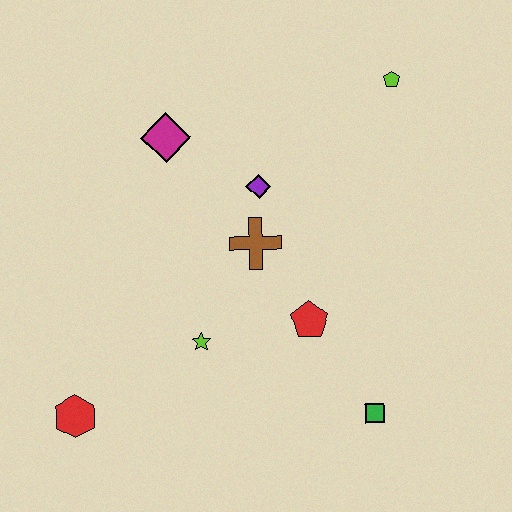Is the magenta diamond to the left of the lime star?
Yes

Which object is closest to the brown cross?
The purple diamond is closest to the brown cross.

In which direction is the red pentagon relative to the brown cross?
The red pentagon is below the brown cross.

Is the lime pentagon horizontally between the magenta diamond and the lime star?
No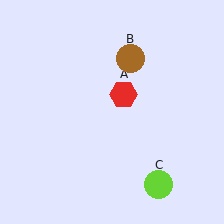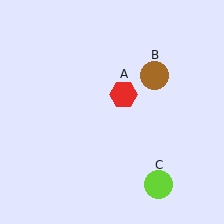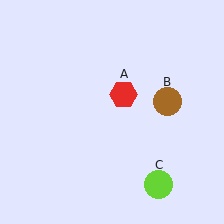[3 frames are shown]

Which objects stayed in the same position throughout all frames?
Red hexagon (object A) and lime circle (object C) remained stationary.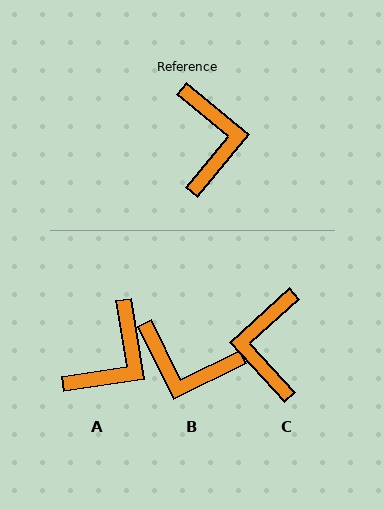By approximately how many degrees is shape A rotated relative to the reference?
Approximately 41 degrees clockwise.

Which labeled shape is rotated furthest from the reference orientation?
C, about 172 degrees away.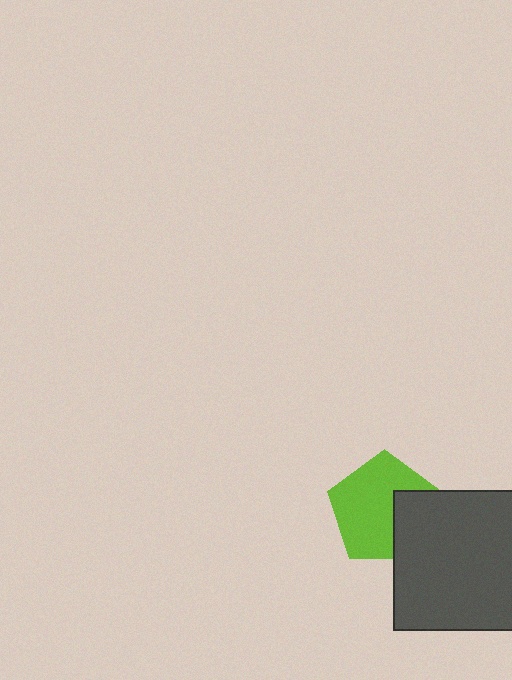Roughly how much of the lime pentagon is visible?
Most of it is visible (roughly 70%).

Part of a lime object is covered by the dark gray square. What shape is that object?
It is a pentagon.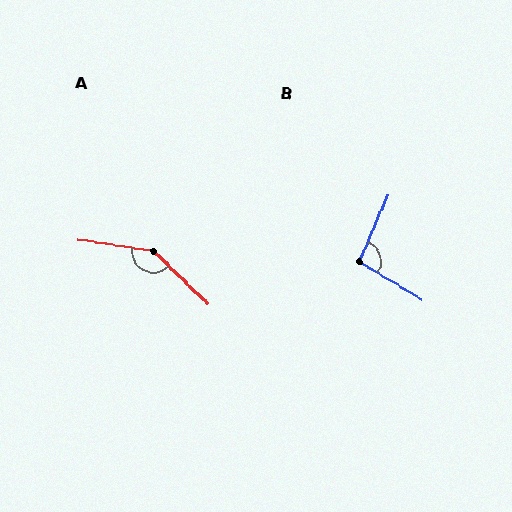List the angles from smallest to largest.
B (98°), A (144°).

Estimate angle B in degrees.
Approximately 98 degrees.